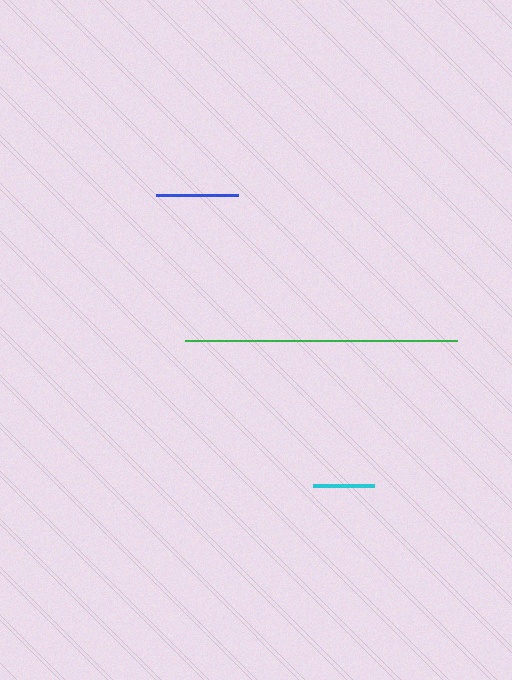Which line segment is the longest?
The green line is the longest at approximately 271 pixels.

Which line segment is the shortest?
The cyan line is the shortest at approximately 61 pixels.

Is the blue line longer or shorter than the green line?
The green line is longer than the blue line.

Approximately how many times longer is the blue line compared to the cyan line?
The blue line is approximately 1.4 times the length of the cyan line.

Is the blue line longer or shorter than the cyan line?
The blue line is longer than the cyan line.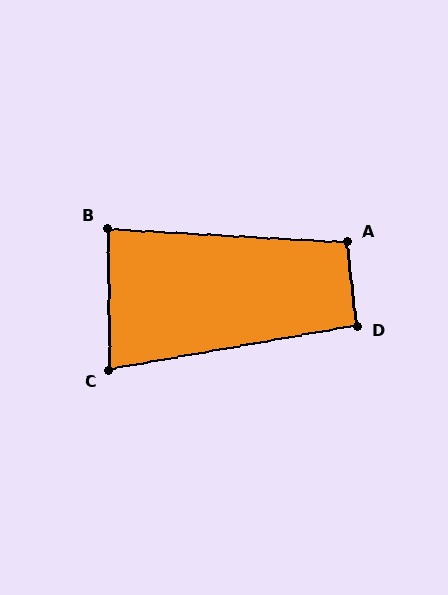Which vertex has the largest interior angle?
A, at approximately 99 degrees.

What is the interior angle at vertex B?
Approximately 86 degrees (approximately right).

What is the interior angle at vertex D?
Approximately 94 degrees (approximately right).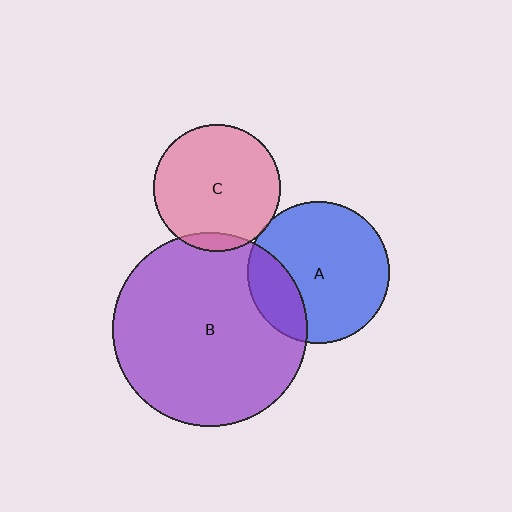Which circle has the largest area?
Circle B (purple).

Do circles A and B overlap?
Yes.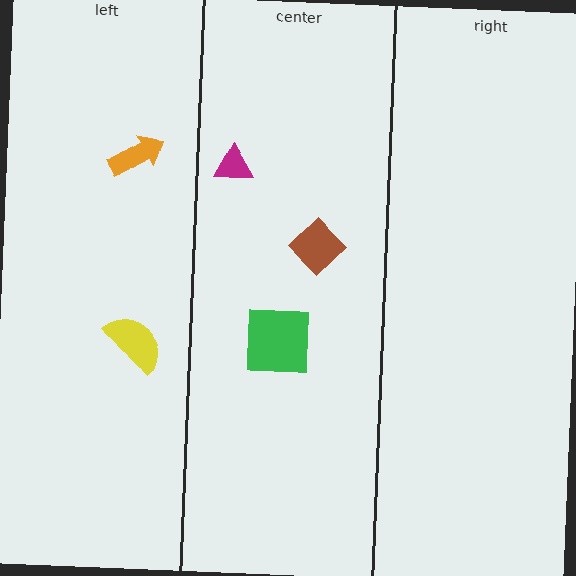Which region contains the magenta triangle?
The center region.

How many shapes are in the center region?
3.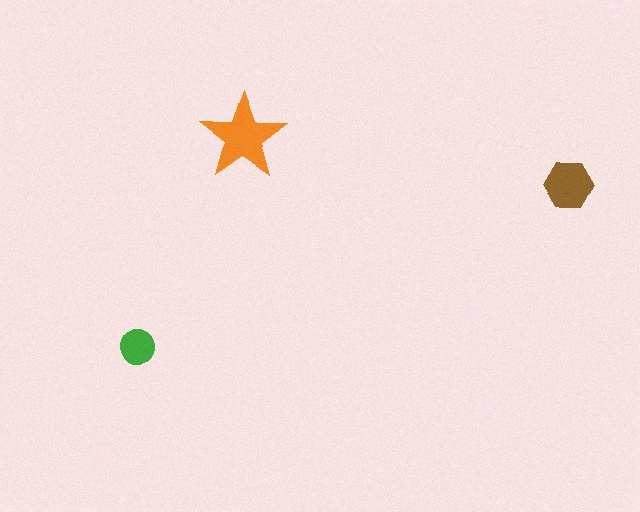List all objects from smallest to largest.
The green circle, the brown hexagon, the orange star.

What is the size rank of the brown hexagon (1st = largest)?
2nd.